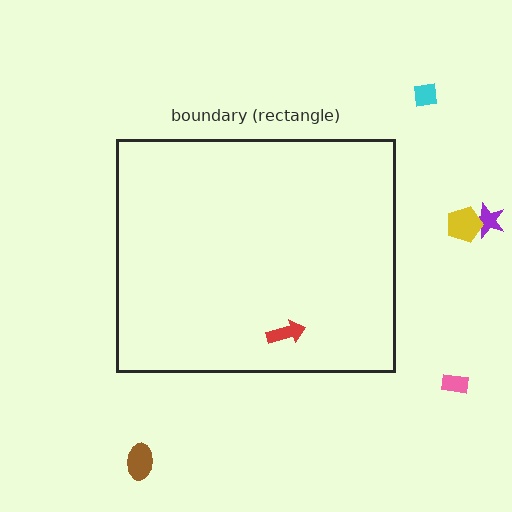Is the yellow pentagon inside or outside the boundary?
Outside.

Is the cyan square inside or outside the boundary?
Outside.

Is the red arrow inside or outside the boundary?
Inside.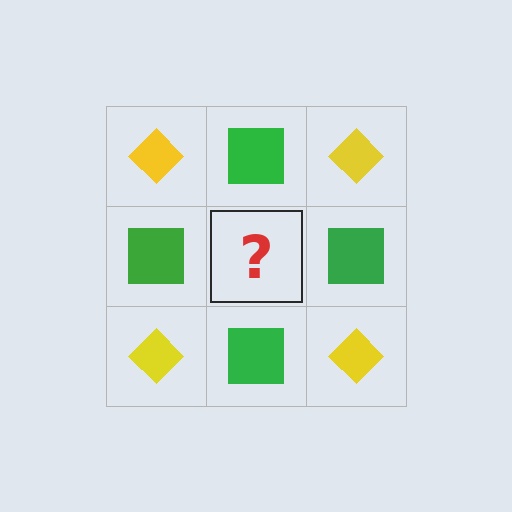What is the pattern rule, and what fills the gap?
The rule is that it alternates yellow diamond and green square in a checkerboard pattern. The gap should be filled with a yellow diamond.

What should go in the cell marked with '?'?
The missing cell should contain a yellow diamond.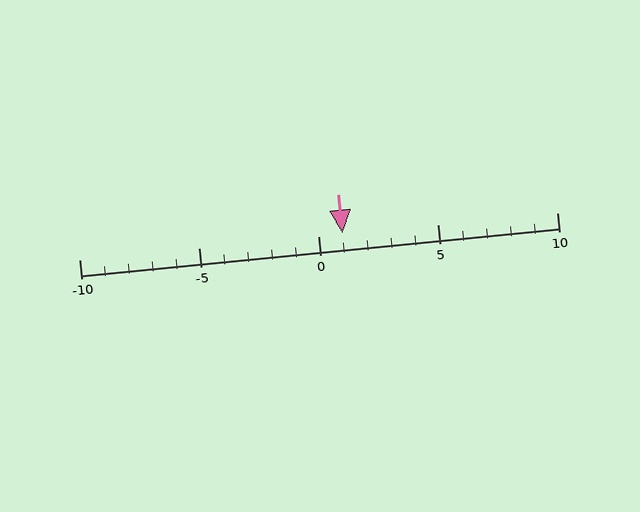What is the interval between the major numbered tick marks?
The major tick marks are spaced 5 units apart.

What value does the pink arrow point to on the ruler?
The pink arrow points to approximately 1.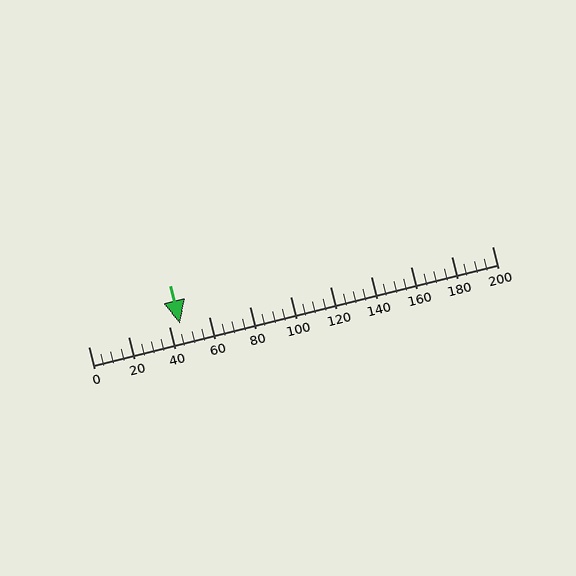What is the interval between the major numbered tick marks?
The major tick marks are spaced 20 units apart.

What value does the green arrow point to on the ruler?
The green arrow points to approximately 45.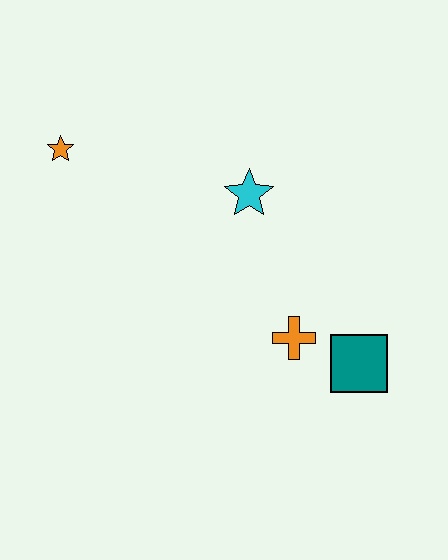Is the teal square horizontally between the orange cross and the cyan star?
No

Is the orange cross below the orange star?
Yes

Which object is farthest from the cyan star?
The teal square is farthest from the cyan star.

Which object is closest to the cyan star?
The orange cross is closest to the cyan star.